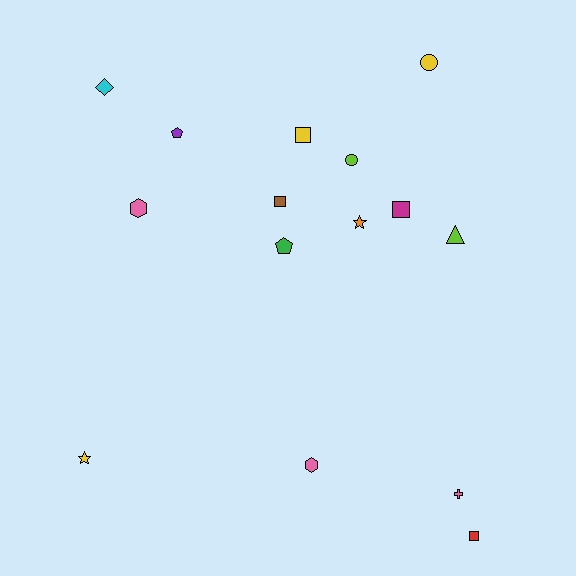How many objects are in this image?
There are 15 objects.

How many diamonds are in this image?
There is 1 diamond.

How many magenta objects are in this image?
There is 1 magenta object.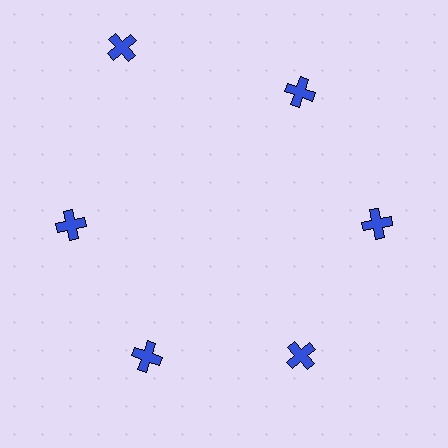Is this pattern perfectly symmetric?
No. The 6 blue crosses are arranged in a ring, but one element near the 11 o'clock position is pushed outward from the center, breaking the 6-fold rotational symmetry.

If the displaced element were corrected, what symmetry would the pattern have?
It would have 6-fold rotational symmetry — the pattern would map onto itself every 60 degrees.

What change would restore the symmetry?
The symmetry would be restored by moving it inward, back onto the ring so that all 6 crosses sit at equal angles and equal distance from the center.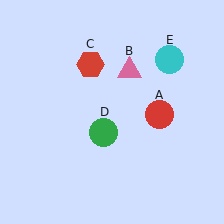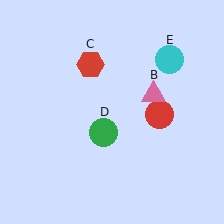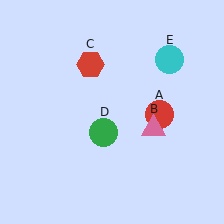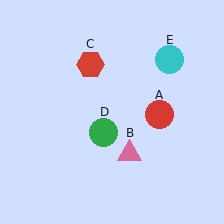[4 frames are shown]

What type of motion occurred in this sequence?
The pink triangle (object B) rotated clockwise around the center of the scene.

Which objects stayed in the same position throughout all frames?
Red circle (object A) and red hexagon (object C) and green circle (object D) and cyan circle (object E) remained stationary.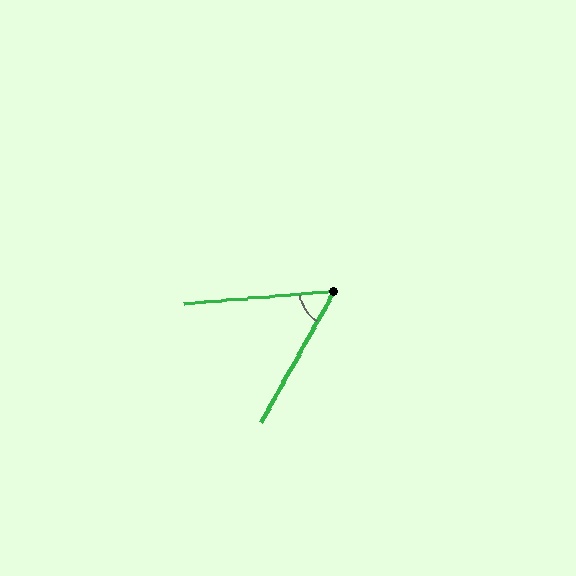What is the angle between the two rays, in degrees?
Approximately 56 degrees.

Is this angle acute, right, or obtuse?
It is acute.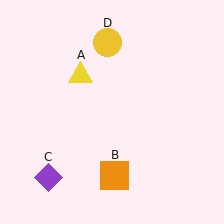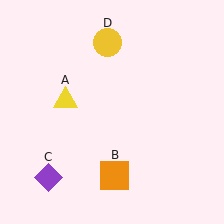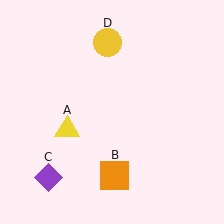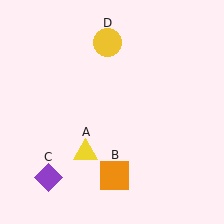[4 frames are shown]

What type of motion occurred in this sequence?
The yellow triangle (object A) rotated counterclockwise around the center of the scene.